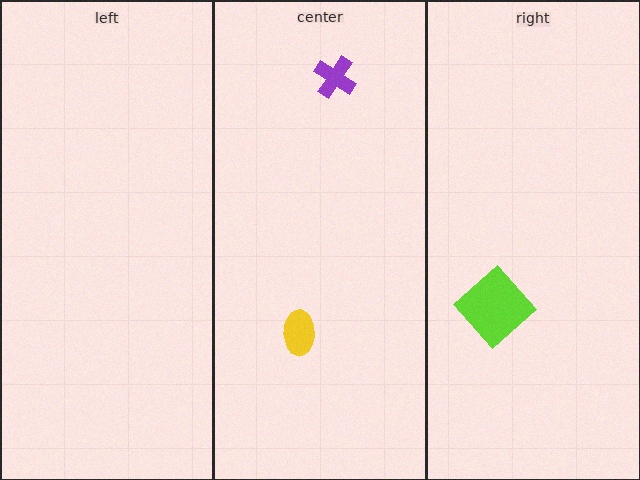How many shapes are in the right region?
1.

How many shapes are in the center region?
2.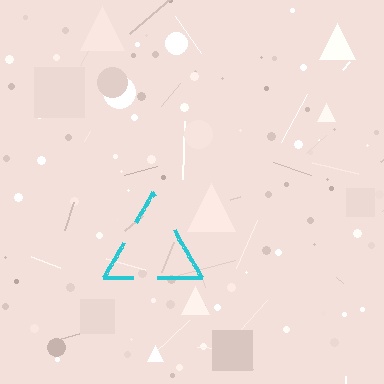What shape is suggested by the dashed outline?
The dashed outline suggests a triangle.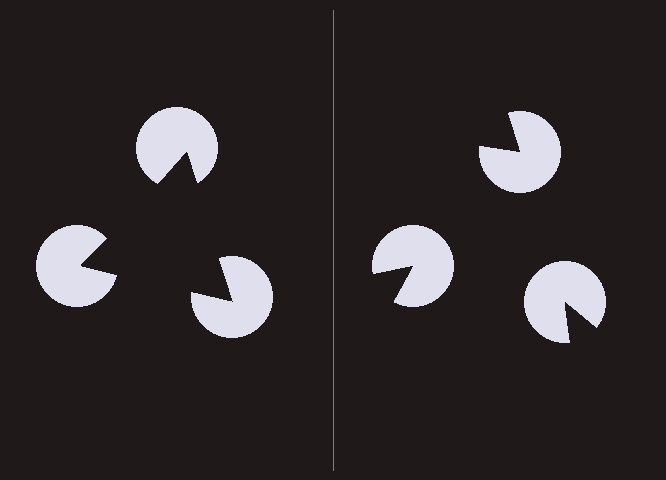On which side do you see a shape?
An illusory triangle appears on the left side. On the right side the wedge cuts are rotated, so no coherent shape forms.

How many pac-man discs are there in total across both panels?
6 — 3 on each side.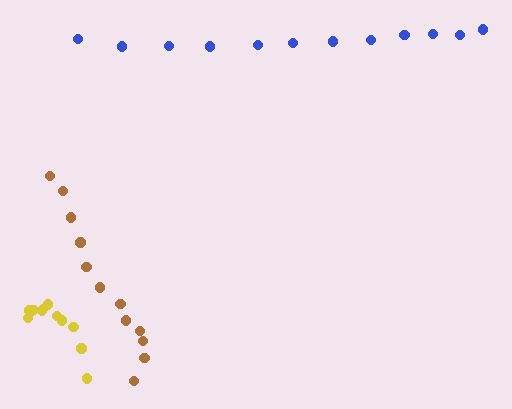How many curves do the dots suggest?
There are 3 distinct paths.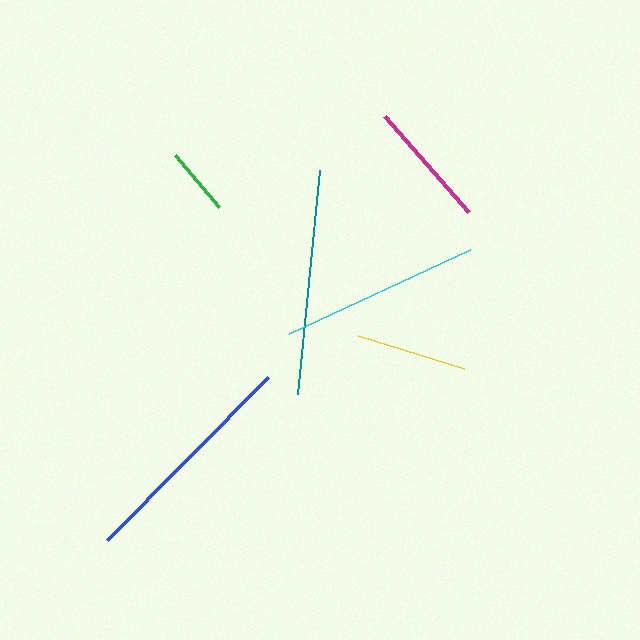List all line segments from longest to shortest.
From longest to shortest: blue, teal, cyan, magenta, yellow, green.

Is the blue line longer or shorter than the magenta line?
The blue line is longer than the magenta line.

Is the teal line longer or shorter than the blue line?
The blue line is longer than the teal line.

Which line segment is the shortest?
The green line is the shortest at approximately 68 pixels.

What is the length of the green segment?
The green segment is approximately 68 pixels long.